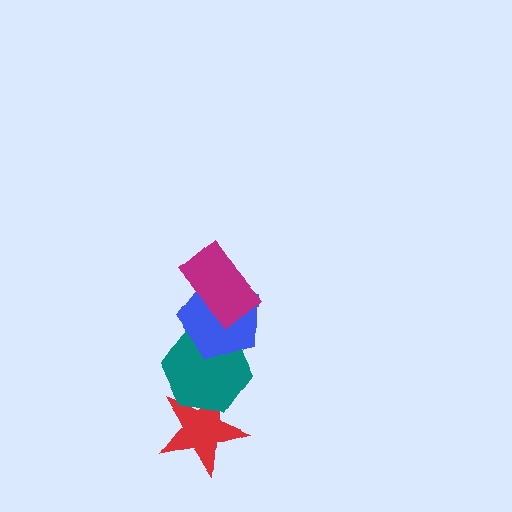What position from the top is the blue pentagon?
The blue pentagon is 2nd from the top.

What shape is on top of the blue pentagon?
The magenta rectangle is on top of the blue pentagon.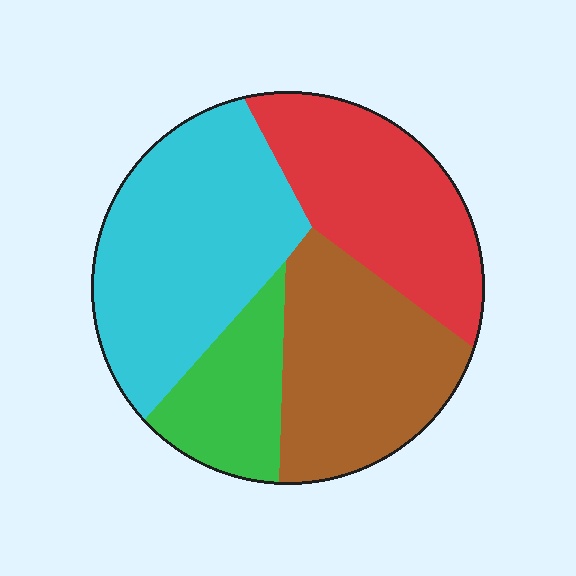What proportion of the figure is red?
Red covers 25% of the figure.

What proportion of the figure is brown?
Brown covers 27% of the figure.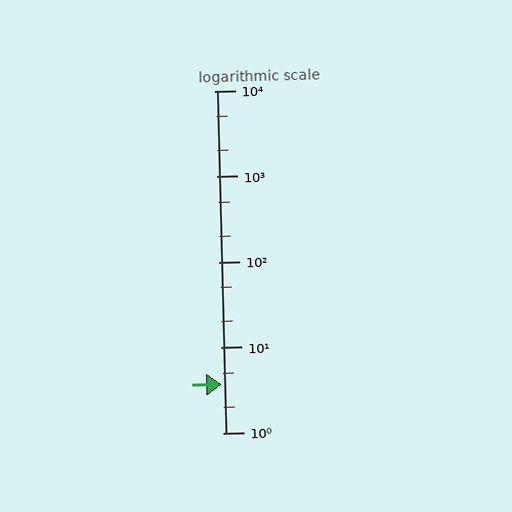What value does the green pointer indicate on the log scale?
The pointer indicates approximately 3.7.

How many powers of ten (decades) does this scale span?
The scale spans 4 decades, from 1 to 10000.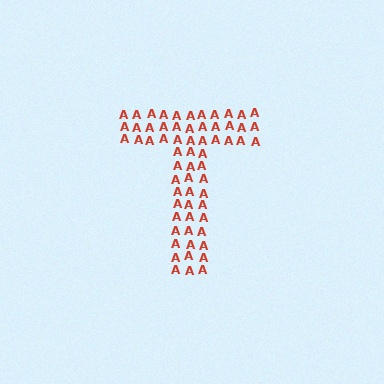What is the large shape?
The large shape is the letter T.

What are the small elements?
The small elements are letter A's.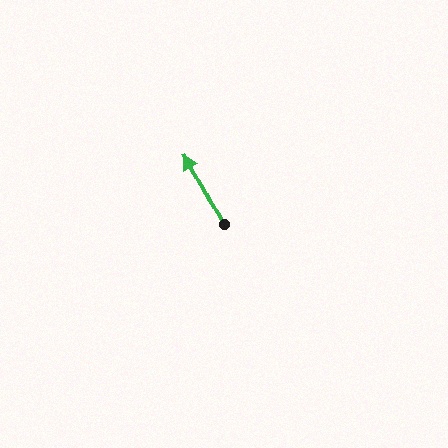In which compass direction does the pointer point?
Northwest.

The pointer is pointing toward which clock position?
Roughly 11 o'clock.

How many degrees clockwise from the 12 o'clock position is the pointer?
Approximately 331 degrees.